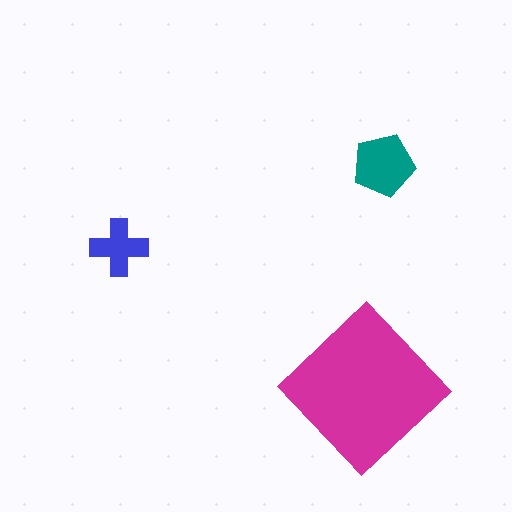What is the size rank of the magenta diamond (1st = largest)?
1st.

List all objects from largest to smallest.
The magenta diamond, the teal pentagon, the blue cross.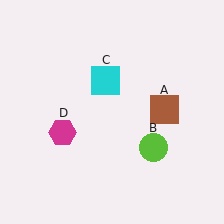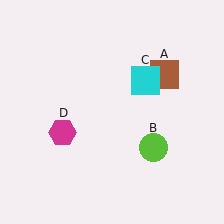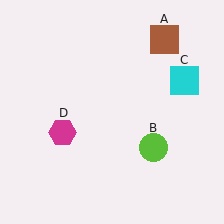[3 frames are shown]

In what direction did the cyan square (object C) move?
The cyan square (object C) moved right.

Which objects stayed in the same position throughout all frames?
Lime circle (object B) and magenta hexagon (object D) remained stationary.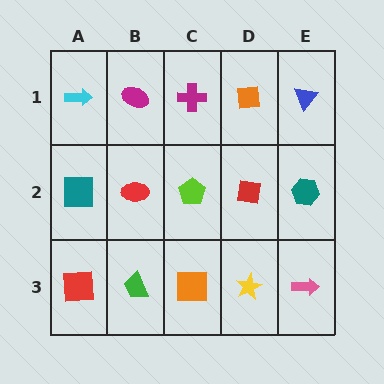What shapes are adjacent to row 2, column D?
An orange square (row 1, column D), a yellow star (row 3, column D), a lime pentagon (row 2, column C), a teal hexagon (row 2, column E).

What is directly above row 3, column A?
A teal square.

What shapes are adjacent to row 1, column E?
A teal hexagon (row 2, column E), an orange square (row 1, column D).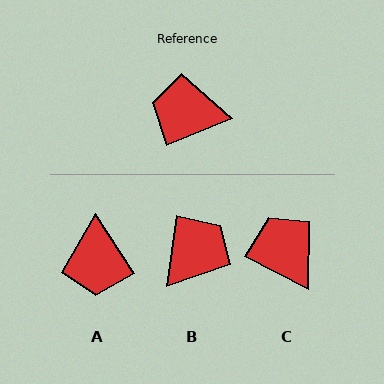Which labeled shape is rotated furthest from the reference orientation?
B, about 120 degrees away.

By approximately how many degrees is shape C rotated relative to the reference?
Approximately 49 degrees clockwise.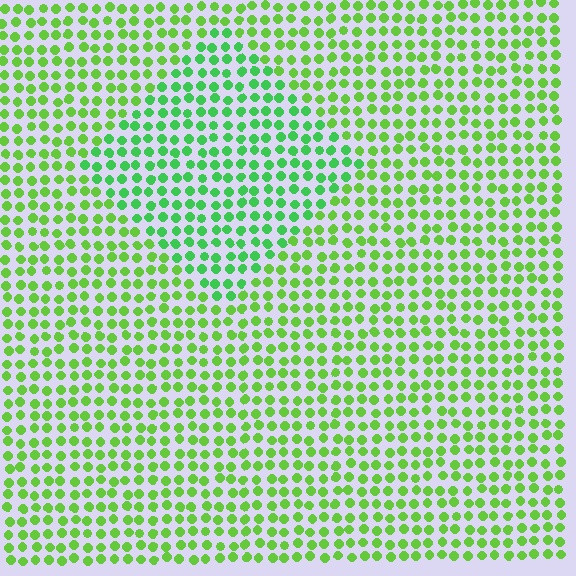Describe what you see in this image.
The image is filled with small lime elements in a uniform arrangement. A diamond-shaped region is visible where the elements are tinted to a slightly different hue, forming a subtle color boundary.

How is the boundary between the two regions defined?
The boundary is defined purely by a slight shift in hue (about 26 degrees). Spacing, size, and orientation are identical on both sides.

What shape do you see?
I see a diamond.